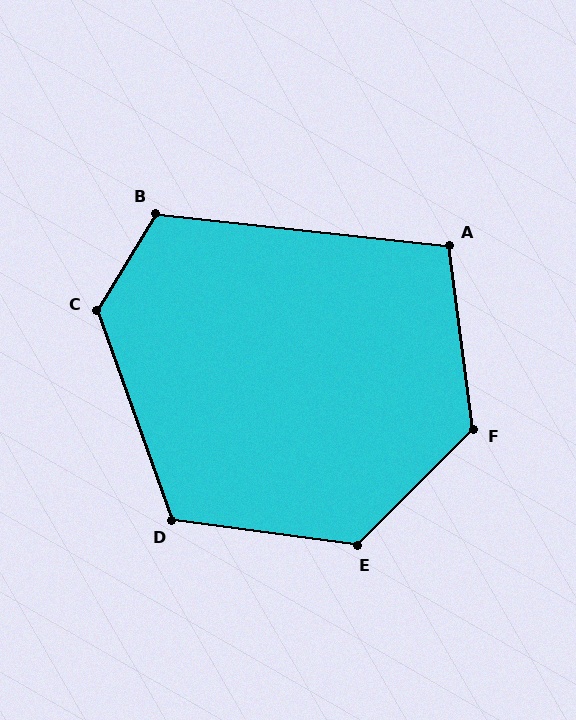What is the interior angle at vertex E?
Approximately 127 degrees (obtuse).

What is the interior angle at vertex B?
Approximately 115 degrees (obtuse).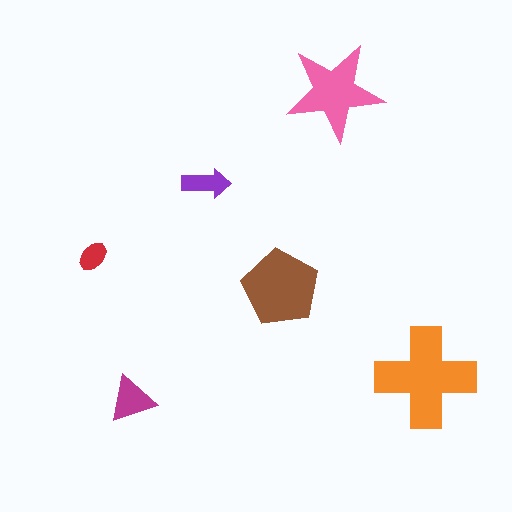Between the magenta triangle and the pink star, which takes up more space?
The pink star.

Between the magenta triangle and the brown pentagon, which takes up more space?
The brown pentagon.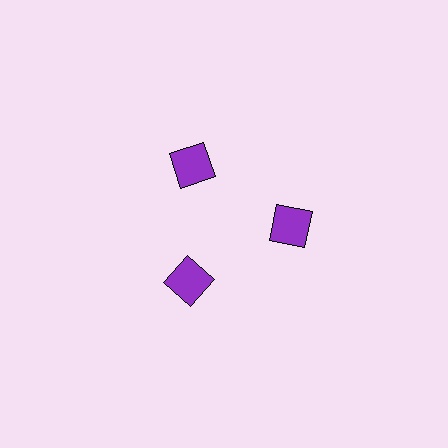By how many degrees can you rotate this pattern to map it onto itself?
The pattern maps onto itself every 120 degrees of rotation.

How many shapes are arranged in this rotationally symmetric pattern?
There are 3 shapes, arranged in 3 groups of 1.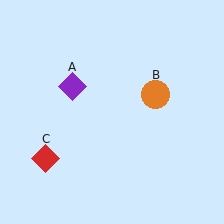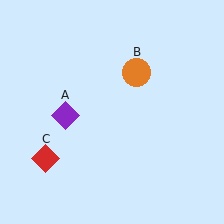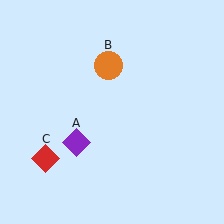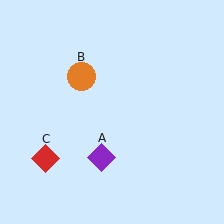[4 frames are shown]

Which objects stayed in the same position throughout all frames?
Red diamond (object C) remained stationary.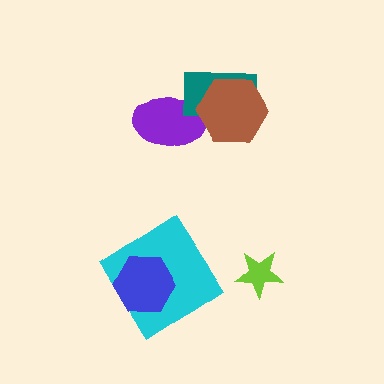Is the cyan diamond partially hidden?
Yes, it is partially covered by another shape.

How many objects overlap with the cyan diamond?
1 object overlaps with the cyan diamond.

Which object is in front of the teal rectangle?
The brown hexagon is in front of the teal rectangle.